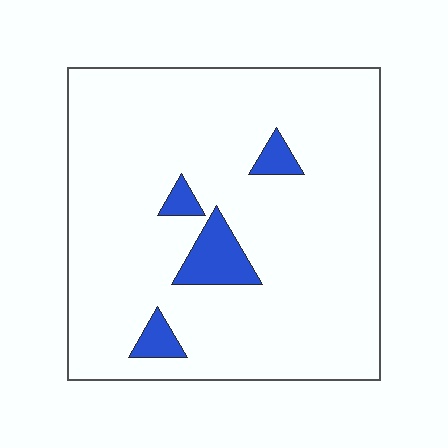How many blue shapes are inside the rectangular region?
4.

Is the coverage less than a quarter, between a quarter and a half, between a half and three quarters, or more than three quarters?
Less than a quarter.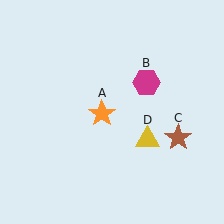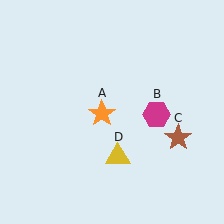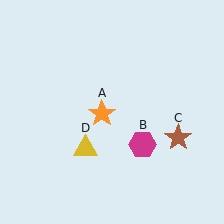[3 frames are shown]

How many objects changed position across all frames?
2 objects changed position: magenta hexagon (object B), yellow triangle (object D).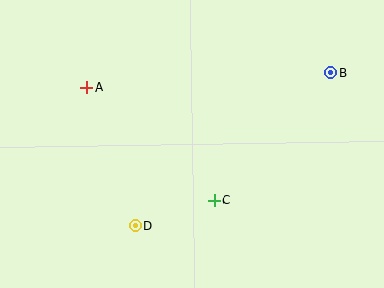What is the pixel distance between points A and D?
The distance between A and D is 147 pixels.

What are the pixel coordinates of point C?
Point C is at (214, 200).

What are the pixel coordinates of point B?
Point B is at (331, 73).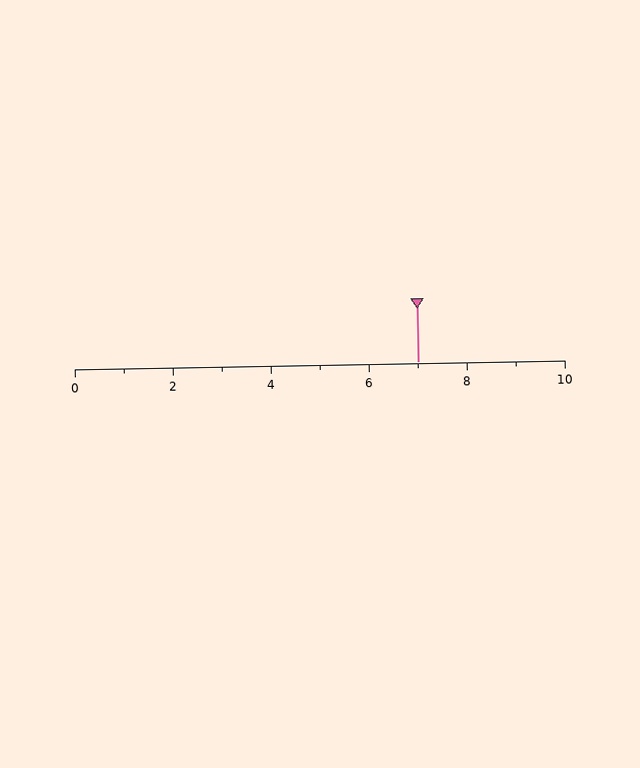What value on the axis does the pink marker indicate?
The marker indicates approximately 7.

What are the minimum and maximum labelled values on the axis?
The axis runs from 0 to 10.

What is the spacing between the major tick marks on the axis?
The major ticks are spaced 2 apart.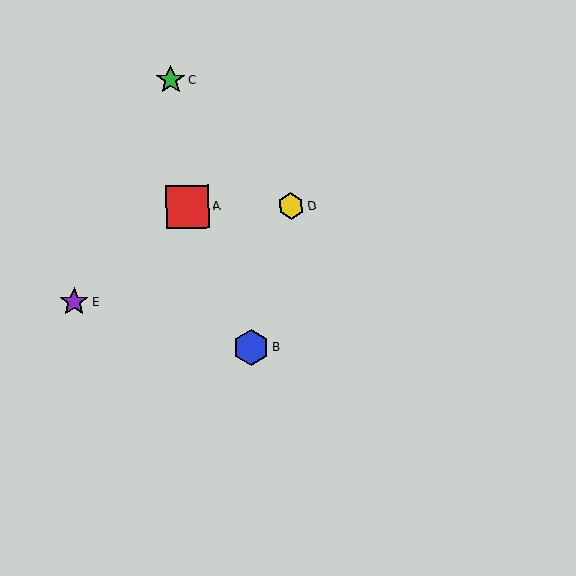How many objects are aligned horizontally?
2 objects (A, D) are aligned horizontally.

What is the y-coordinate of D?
Object D is at y≈206.